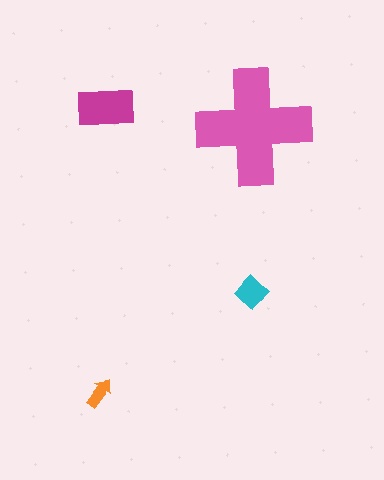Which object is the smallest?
The orange arrow.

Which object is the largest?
The pink cross.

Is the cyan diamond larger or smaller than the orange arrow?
Larger.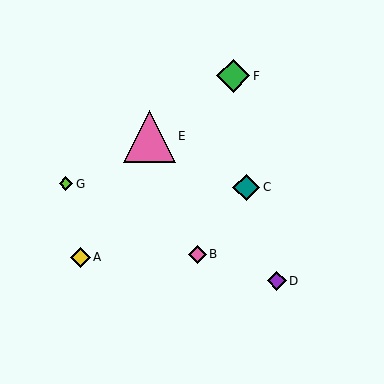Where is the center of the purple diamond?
The center of the purple diamond is at (277, 281).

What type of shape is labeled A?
Shape A is a yellow diamond.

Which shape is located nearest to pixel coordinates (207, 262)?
The pink diamond (labeled B) at (197, 254) is nearest to that location.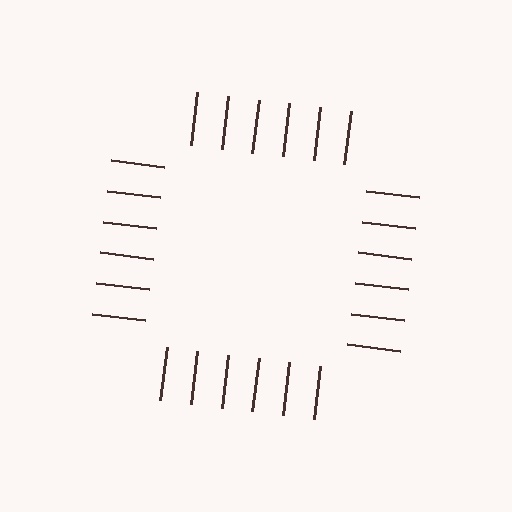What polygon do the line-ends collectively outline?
An illusory square — the line segments terminate on its edges but no continuous stroke is drawn.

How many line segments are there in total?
24 — 6 along each of the 4 edges.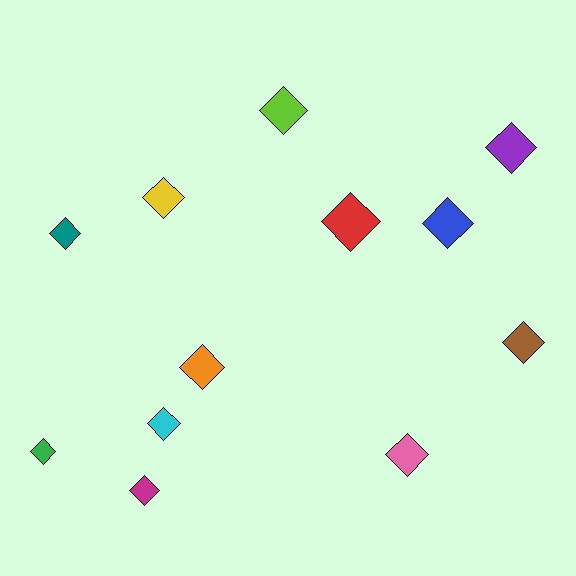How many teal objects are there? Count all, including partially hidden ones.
There is 1 teal object.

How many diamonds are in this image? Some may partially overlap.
There are 12 diamonds.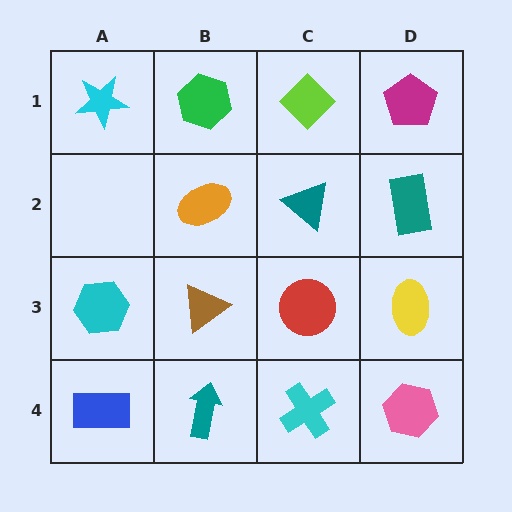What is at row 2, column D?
A teal rectangle.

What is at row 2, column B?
An orange ellipse.